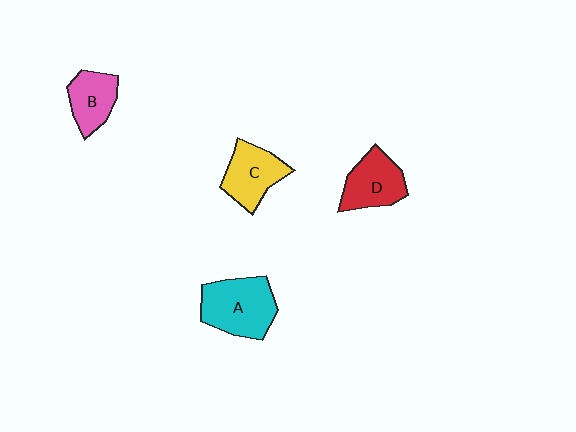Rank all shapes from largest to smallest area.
From largest to smallest: A (cyan), C (yellow), D (red), B (pink).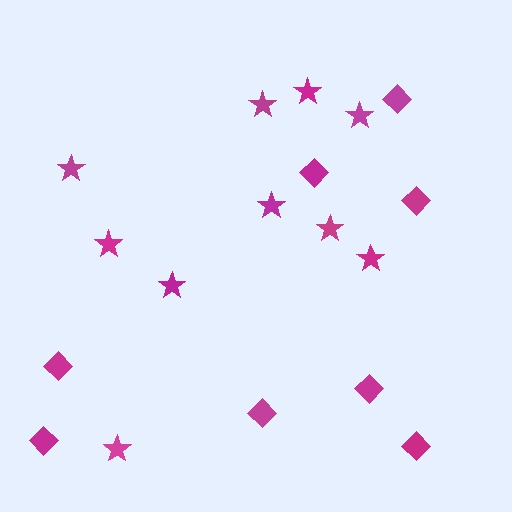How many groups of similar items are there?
There are 2 groups: one group of diamonds (8) and one group of stars (10).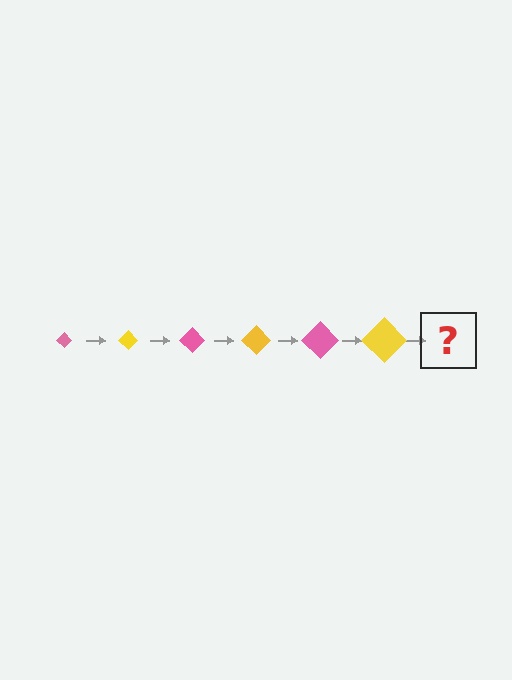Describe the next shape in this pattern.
It should be a pink diamond, larger than the previous one.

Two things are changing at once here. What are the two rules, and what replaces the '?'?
The two rules are that the diamond grows larger each step and the color cycles through pink and yellow. The '?' should be a pink diamond, larger than the previous one.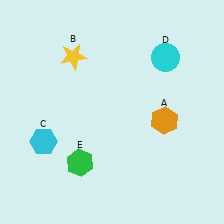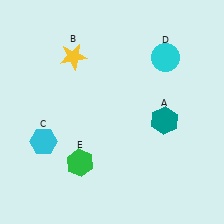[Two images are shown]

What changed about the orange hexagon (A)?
In Image 1, A is orange. In Image 2, it changed to teal.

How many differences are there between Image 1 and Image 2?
There is 1 difference between the two images.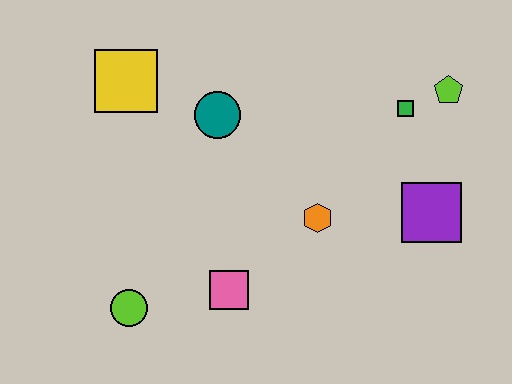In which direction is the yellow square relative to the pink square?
The yellow square is above the pink square.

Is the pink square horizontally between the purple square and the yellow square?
Yes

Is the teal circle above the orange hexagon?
Yes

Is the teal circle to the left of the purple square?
Yes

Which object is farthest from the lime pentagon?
The lime circle is farthest from the lime pentagon.